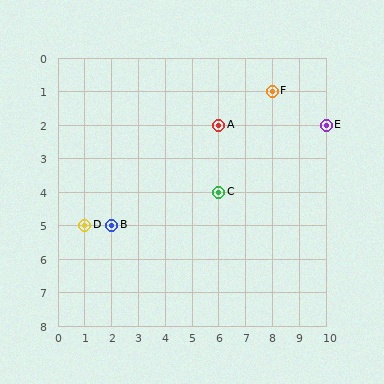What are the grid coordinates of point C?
Point C is at grid coordinates (6, 4).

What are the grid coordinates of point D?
Point D is at grid coordinates (1, 5).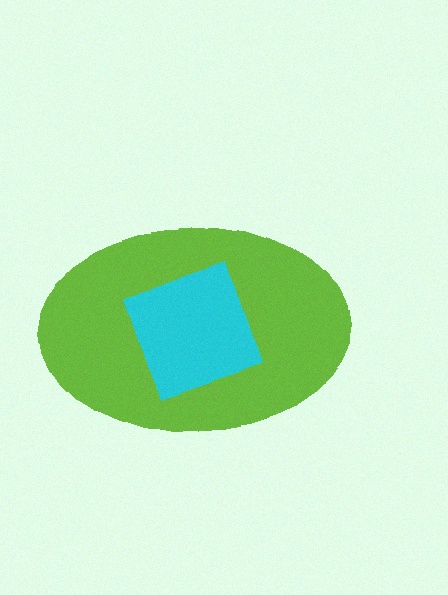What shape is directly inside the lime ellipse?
The cyan square.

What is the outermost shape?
The lime ellipse.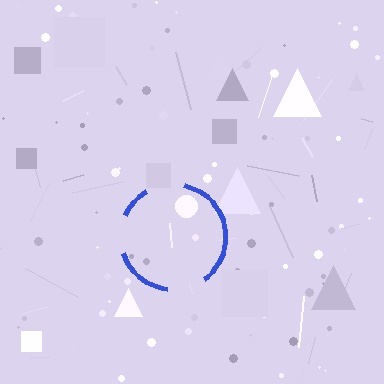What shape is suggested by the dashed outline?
The dashed outline suggests a circle.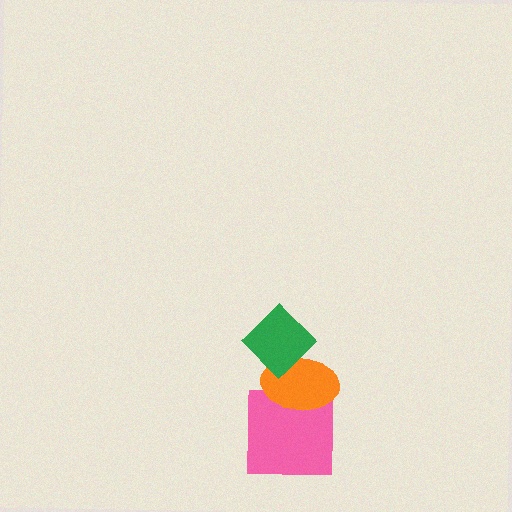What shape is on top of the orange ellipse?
The green diamond is on top of the orange ellipse.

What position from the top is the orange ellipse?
The orange ellipse is 2nd from the top.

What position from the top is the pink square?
The pink square is 3rd from the top.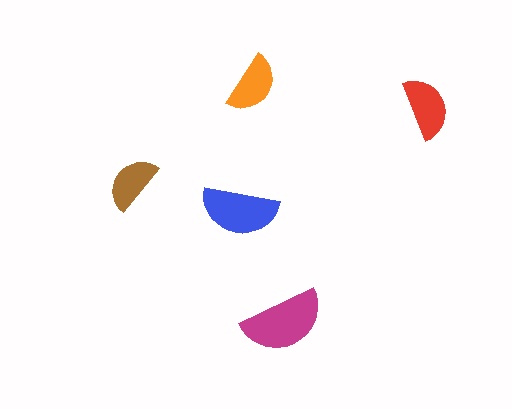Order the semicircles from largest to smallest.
the magenta one, the blue one, the red one, the orange one, the brown one.